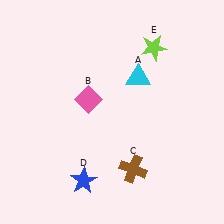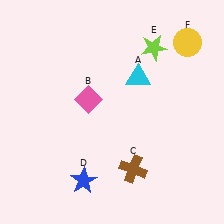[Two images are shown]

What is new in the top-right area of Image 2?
A yellow circle (F) was added in the top-right area of Image 2.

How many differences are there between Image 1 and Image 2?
There is 1 difference between the two images.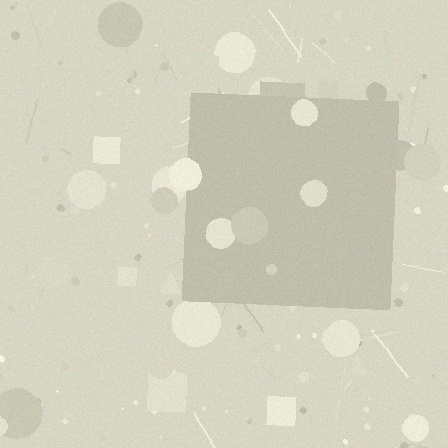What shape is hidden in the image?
A square is hidden in the image.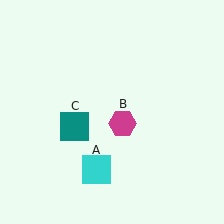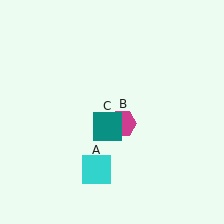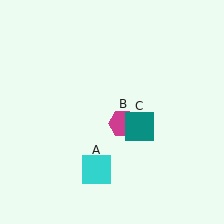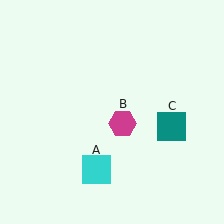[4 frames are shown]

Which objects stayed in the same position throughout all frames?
Cyan square (object A) and magenta hexagon (object B) remained stationary.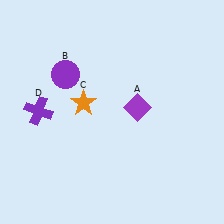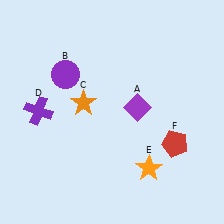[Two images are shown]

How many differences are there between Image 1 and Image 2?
There are 2 differences between the two images.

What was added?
An orange star (E), a red pentagon (F) were added in Image 2.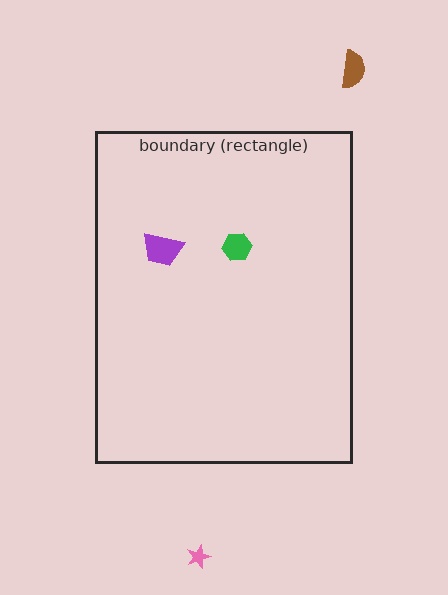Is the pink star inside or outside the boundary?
Outside.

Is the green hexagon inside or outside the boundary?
Inside.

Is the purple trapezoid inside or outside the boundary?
Inside.